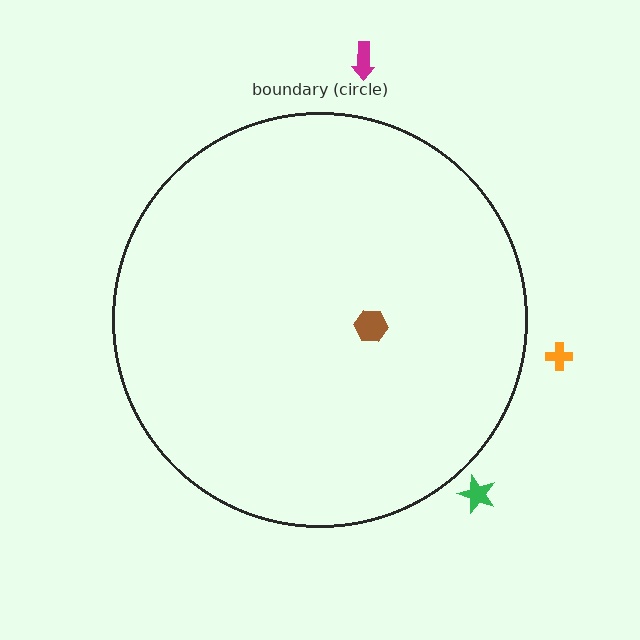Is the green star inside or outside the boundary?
Outside.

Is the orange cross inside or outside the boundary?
Outside.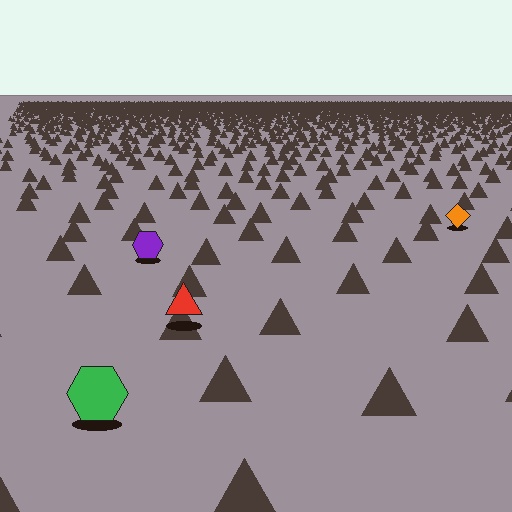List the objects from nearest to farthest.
From nearest to farthest: the green hexagon, the red triangle, the purple hexagon, the orange diamond.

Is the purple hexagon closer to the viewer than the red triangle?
No. The red triangle is closer — you can tell from the texture gradient: the ground texture is coarser near it.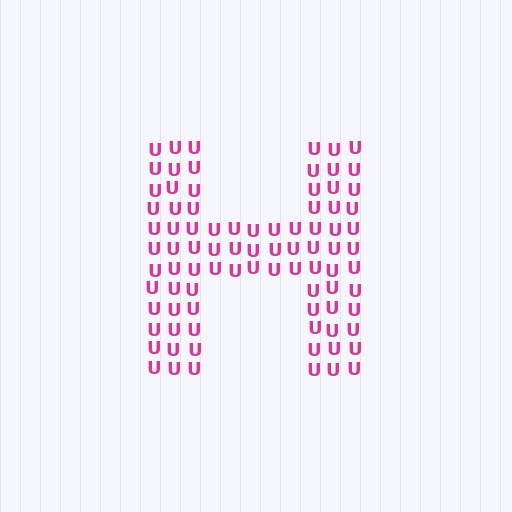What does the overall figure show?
The overall figure shows the letter H.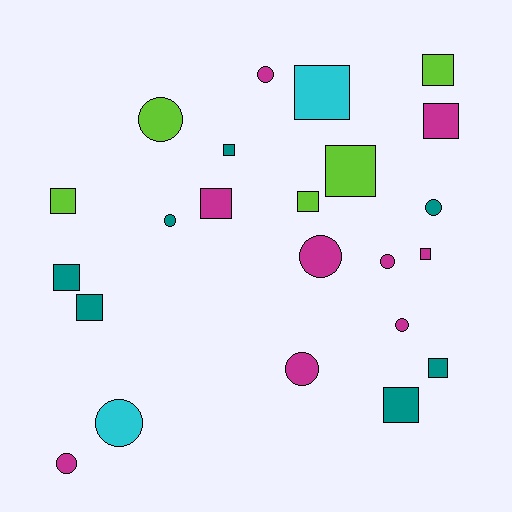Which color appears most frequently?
Magenta, with 9 objects.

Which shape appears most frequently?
Square, with 13 objects.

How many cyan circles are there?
There is 1 cyan circle.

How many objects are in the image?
There are 23 objects.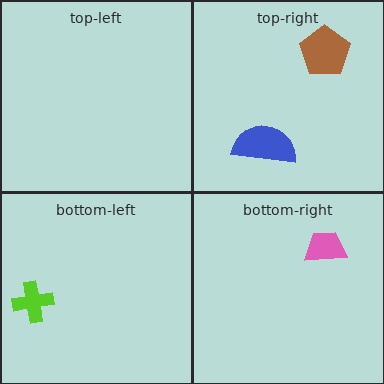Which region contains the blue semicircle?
The top-right region.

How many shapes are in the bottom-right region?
1.